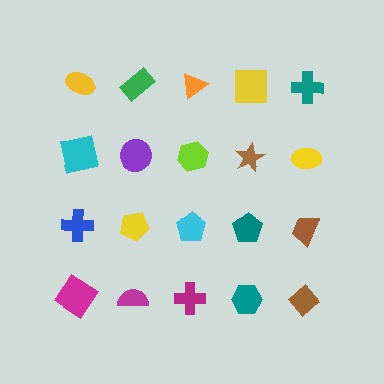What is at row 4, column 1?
A magenta diamond.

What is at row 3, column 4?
A teal pentagon.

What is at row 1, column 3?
An orange triangle.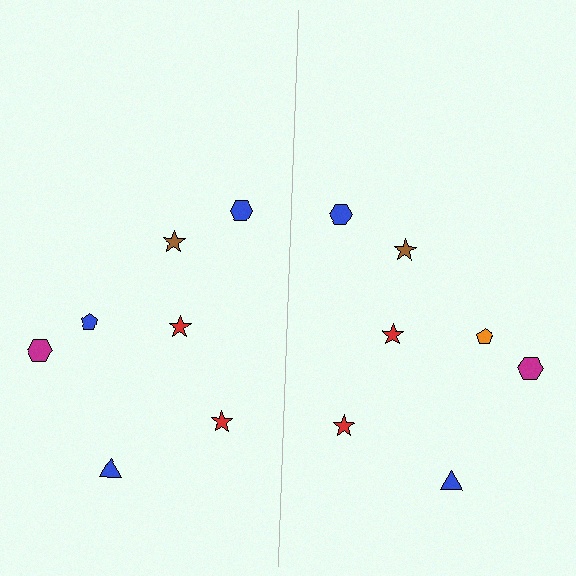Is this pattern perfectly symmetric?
No, the pattern is not perfectly symmetric. The orange pentagon on the right side breaks the symmetry — its mirror counterpart is blue.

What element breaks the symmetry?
The orange pentagon on the right side breaks the symmetry — its mirror counterpart is blue.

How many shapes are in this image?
There are 14 shapes in this image.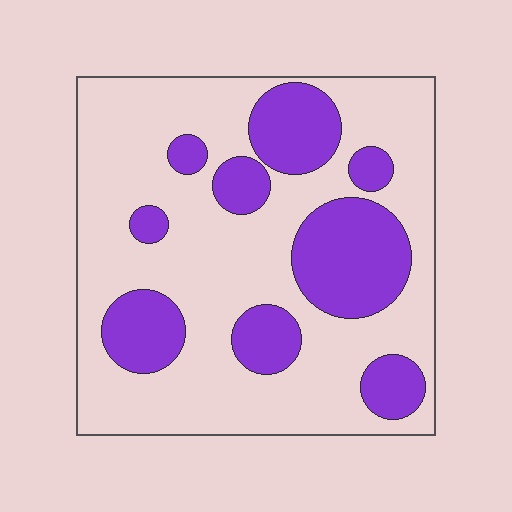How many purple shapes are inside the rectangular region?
9.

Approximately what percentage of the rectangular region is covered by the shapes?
Approximately 30%.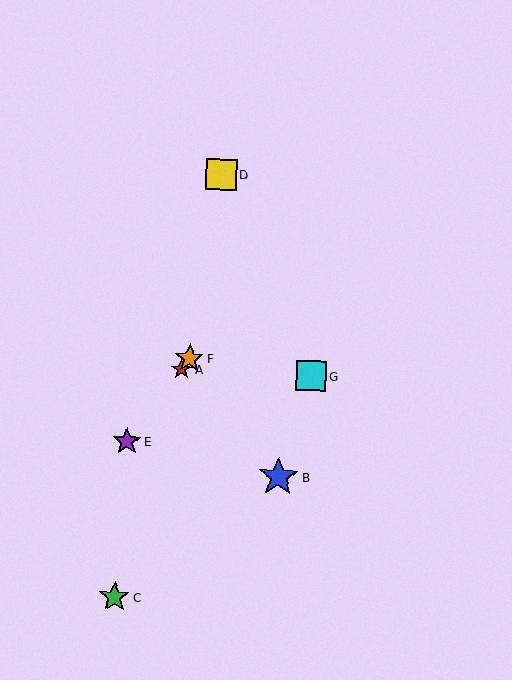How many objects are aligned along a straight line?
3 objects (A, E, F) are aligned along a straight line.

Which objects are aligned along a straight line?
Objects A, E, F are aligned along a straight line.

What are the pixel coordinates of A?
Object A is at (181, 369).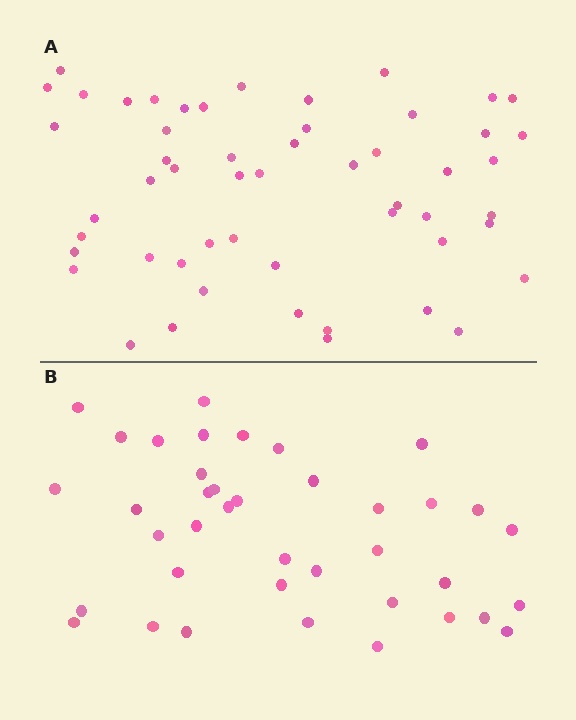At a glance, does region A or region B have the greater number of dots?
Region A (the top region) has more dots.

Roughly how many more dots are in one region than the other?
Region A has approximately 15 more dots than region B.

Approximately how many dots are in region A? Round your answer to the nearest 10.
About 50 dots. (The exact count is 53, which rounds to 50.)